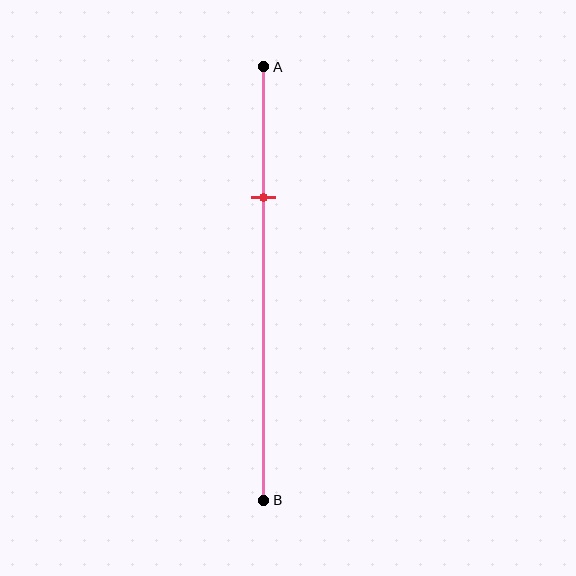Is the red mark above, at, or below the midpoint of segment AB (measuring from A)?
The red mark is above the midpoint of segment AB.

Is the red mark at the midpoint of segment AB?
No, the mark is at about 30% from A, not at the 50% midpoint.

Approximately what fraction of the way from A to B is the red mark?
The red mark is approximately 30% of the way from A to B.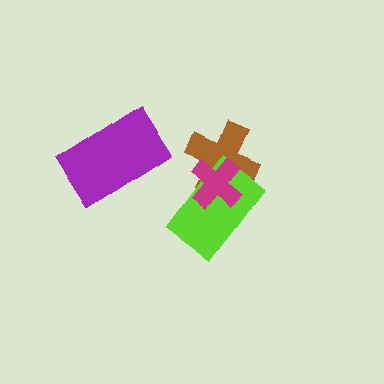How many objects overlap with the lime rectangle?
2 objects overlap with the lime rectangle.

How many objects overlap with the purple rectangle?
0 objects overlap with the purple rectangle.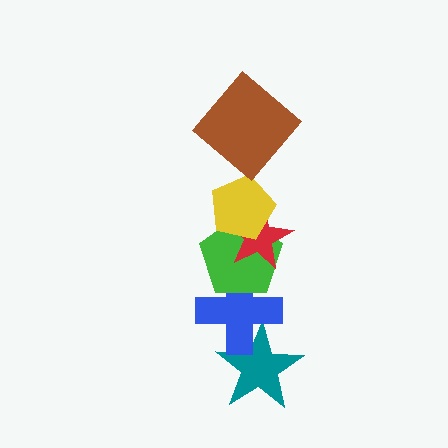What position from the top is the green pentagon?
The green pentagon is 4th from the top.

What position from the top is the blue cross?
The blue cross is 5th from the top.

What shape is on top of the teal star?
The blue cross is on top of the teal star.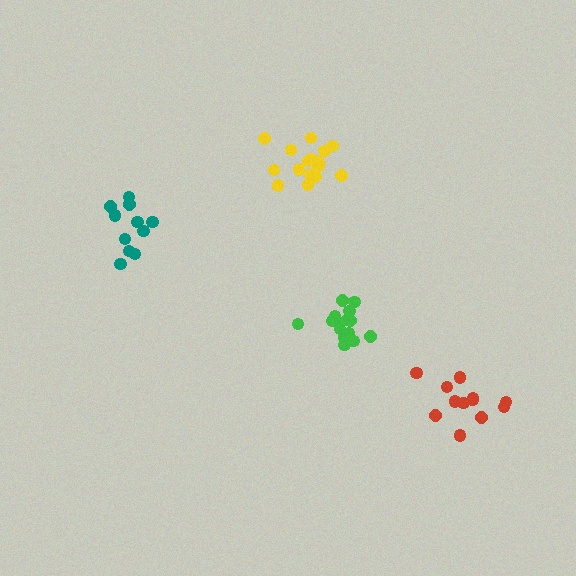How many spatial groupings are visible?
There are 4 spatial groupings.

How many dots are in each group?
Group 1: 16 dots, Group 2: 11 dots, Group 3: 16 dots, Group 4: 12 dots (55 total).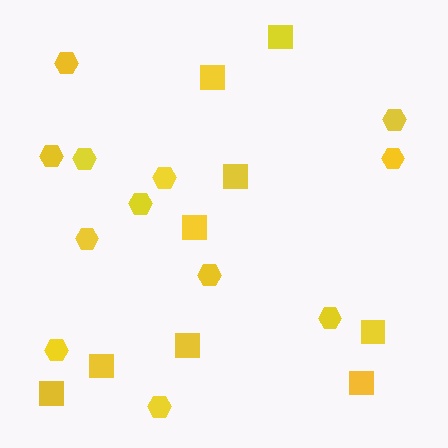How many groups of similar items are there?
There are 2 groups: one group of hexagons (12) and one group of squares (9).